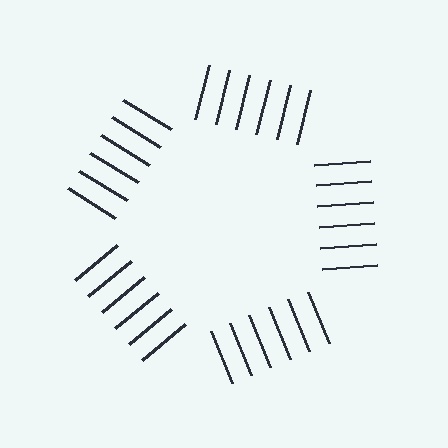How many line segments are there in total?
30 — 6 along each of the 5 edges.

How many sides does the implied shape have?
5 sides — the line-ends trace a pentagon.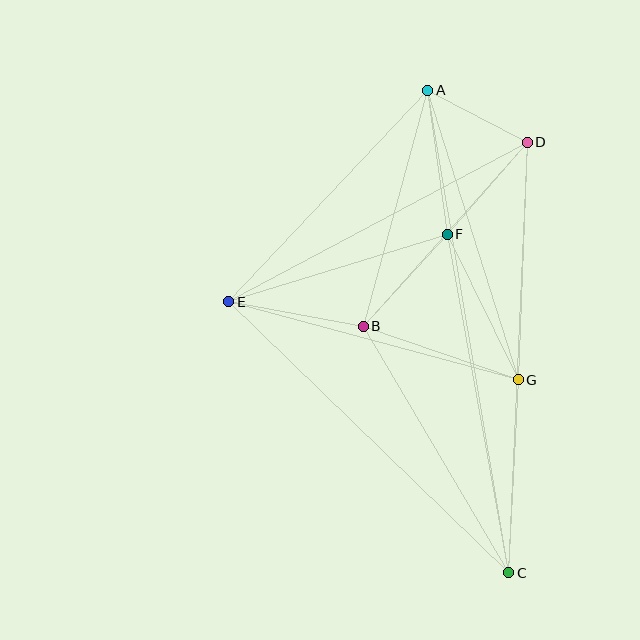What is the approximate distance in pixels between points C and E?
The distance between C and E is approximately 390 pixels.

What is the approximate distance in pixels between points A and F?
The distance between A and F is approximately 145 pixels.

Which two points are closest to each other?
Points A and D are closest to each other.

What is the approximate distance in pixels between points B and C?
The distance between B and C is approximately 286 pixels.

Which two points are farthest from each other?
Points A and C are farthest from each other.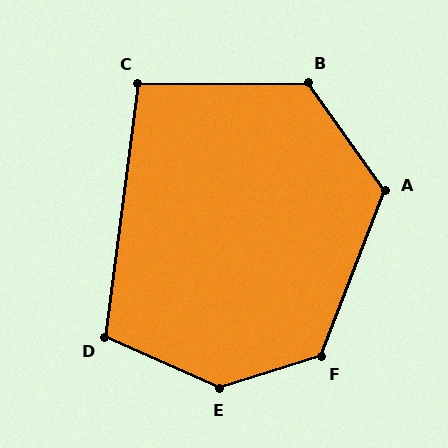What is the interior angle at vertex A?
Approximately 124 degrees (obtuse).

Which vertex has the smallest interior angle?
C, at approximately 98 degrees.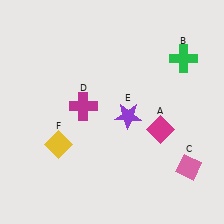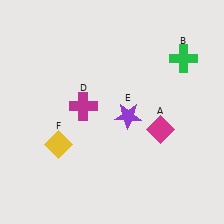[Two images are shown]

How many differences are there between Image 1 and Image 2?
There is 1 difference between the two images.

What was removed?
The pink diamond (C) was removed in Image 2.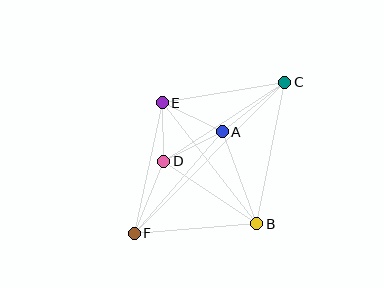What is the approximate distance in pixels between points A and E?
The distance between A and E is approximately 66 pixels.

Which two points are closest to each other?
Points D and E are closest to each other.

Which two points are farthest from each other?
Points C and F are farthest from each other.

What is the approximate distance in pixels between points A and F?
The distance between A and F is approximately 134 pixels.